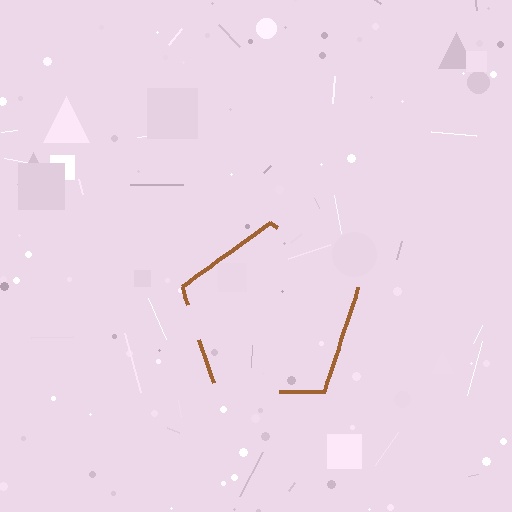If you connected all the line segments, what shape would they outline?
They would outline a pentagon.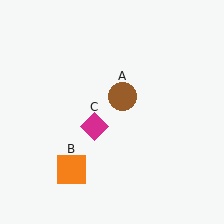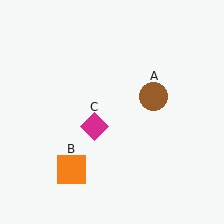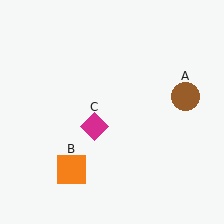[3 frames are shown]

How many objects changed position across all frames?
1 object changed position: brown circle (object A).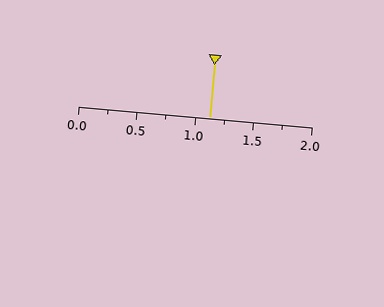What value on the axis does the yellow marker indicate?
The marker indicates approximately 1.12.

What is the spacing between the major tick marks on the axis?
The major ticks are spaced 0.5 apart.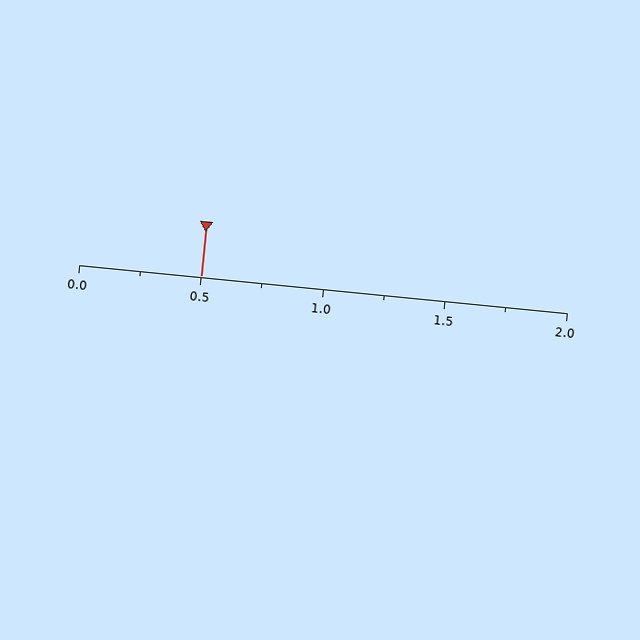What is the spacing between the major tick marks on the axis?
The major ticks are spaced 0.5 apart.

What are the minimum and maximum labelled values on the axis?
The axis runs from 0.0 to 2.0.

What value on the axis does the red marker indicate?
The marker indicates approximately 0.5.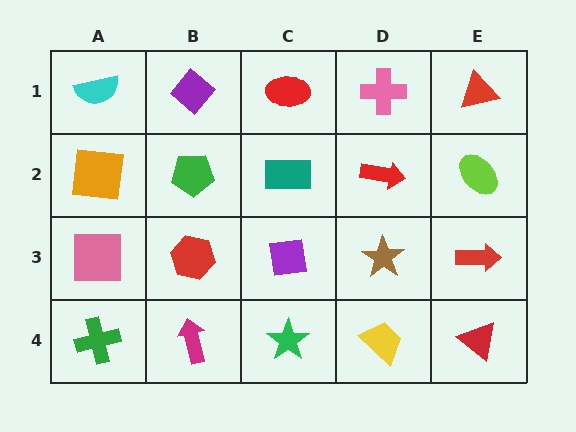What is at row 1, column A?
A cyan semicircle.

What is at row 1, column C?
A red ellipse.